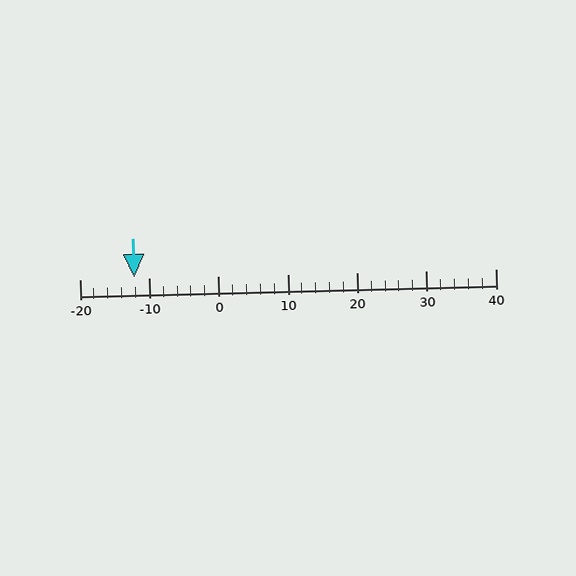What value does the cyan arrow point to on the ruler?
The cyan arrow points to approximately -12.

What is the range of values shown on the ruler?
The ruler shows values from -20 to 40.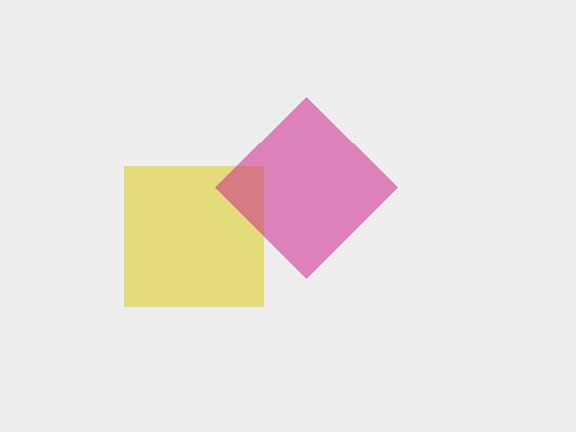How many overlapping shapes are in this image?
There are 2 overlapping shapes in the image.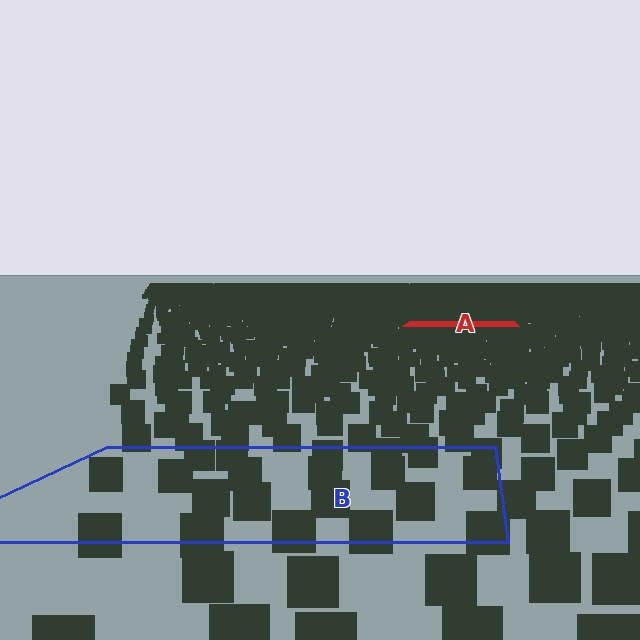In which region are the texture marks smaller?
The texture marks are smaller in region A, because it is farther away.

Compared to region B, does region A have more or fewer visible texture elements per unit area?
Region A has more texture elements per unit area — they are packed more densely because it is farther away.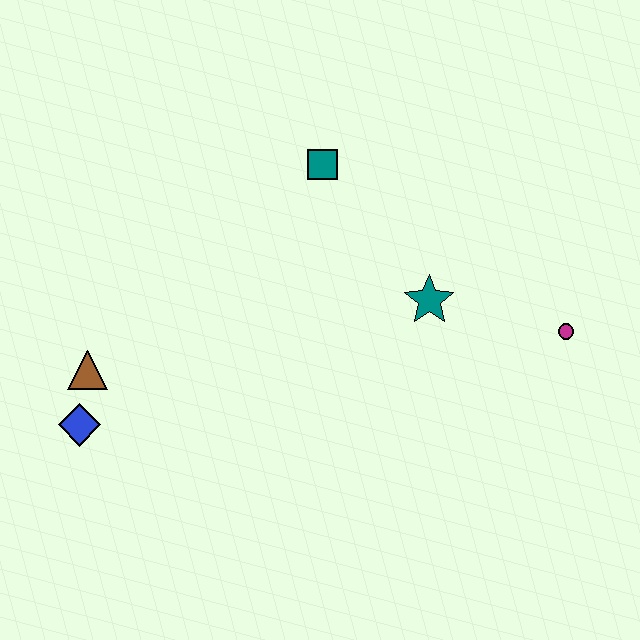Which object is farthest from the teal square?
The blue diamond is farthest from the teal square.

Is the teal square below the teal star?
No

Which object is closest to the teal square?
The teal star is closest to the teal square.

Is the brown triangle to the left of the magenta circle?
Yes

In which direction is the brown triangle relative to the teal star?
The brown triangle is to the left of the teal star.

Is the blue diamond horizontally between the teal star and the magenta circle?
No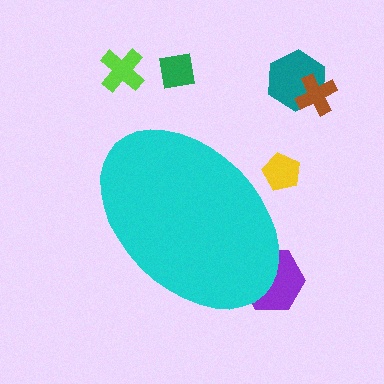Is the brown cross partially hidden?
No, the brown cross is fully visible.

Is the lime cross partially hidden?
No, the lime cross is fully visible.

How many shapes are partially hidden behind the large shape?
2 shapes are partially hidden.